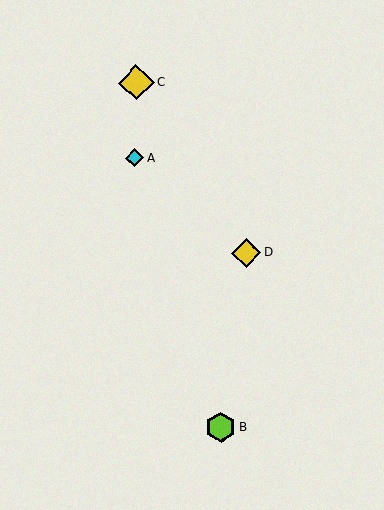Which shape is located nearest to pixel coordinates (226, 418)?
The lime hexagon (labeled B) at (221, 427) is nearest to that location.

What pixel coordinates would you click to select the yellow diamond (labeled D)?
Click at (246, 253) to select the yellow diamond D.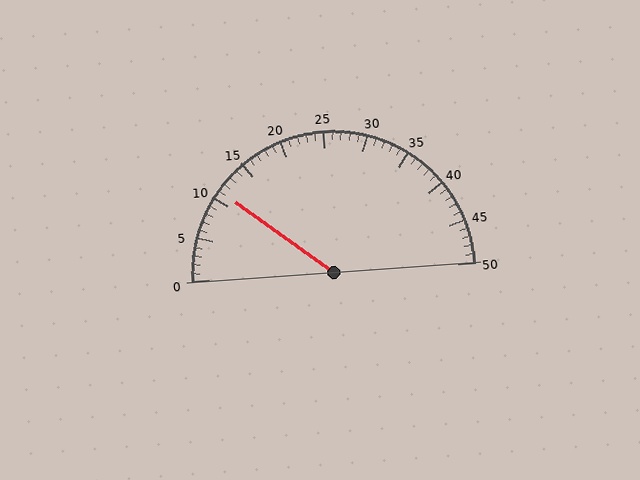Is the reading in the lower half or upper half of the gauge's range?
The reading is in the lower half of the range (0 to 50).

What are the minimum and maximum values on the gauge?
The gauge ranges from 0 to 50.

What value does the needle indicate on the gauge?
The needle indicates approximately 11.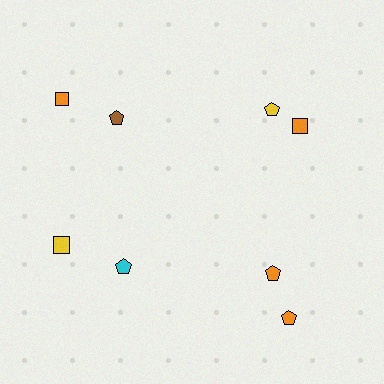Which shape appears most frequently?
Pentagon, with 5 objects.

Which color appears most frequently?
Orange, with 4 objects.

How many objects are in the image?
There are 8 objects.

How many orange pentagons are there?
There are 2 orange pentagons.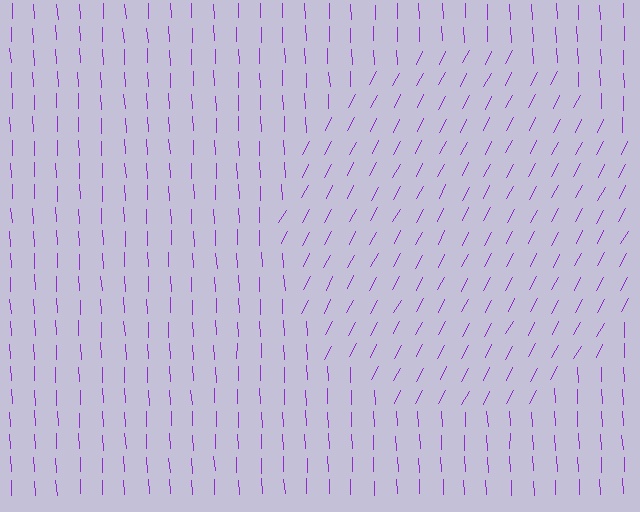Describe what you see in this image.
The image is filled with small purple line segments. A circle region in the image has lines oriented differently from the surrounding lines, creating a visible texture boundary.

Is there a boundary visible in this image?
Yes, there is a texture boundary formed by a change in line orientation.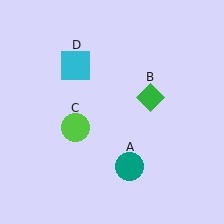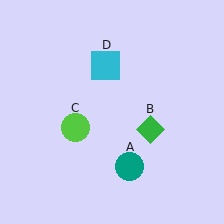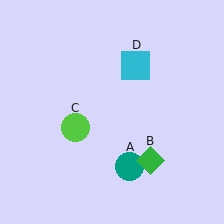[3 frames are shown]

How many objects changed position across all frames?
2 objects changed position: green diamond (object B), cyan square (object D).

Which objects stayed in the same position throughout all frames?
Teal circle (object A) and lime circle (object C) remained stationary.